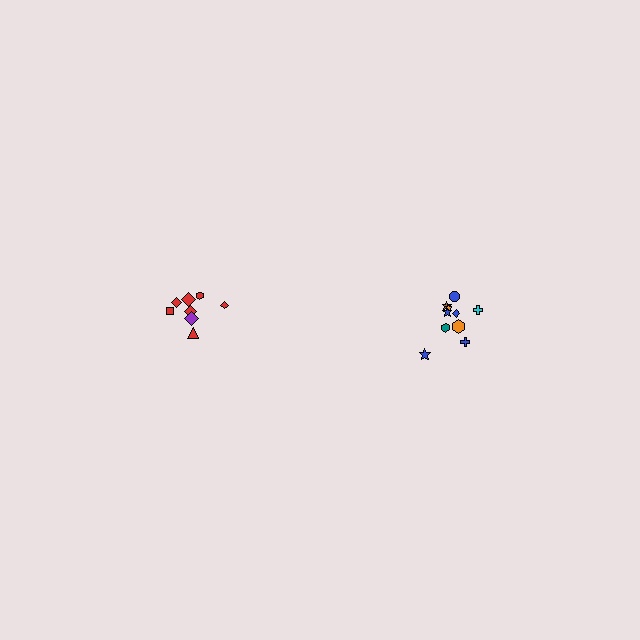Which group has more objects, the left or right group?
The right group.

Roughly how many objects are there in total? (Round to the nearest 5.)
Roughly 20 objects in total.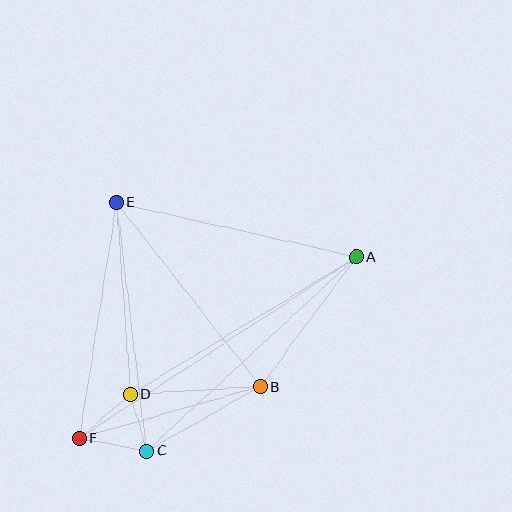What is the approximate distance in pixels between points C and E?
The distance between C and E is approximately 250 pixels.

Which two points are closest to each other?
Points C and D are closest to each other.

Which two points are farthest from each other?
Points A and F are farthest from each other.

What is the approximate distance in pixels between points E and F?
The distance between E and F is approximately 239 pixels.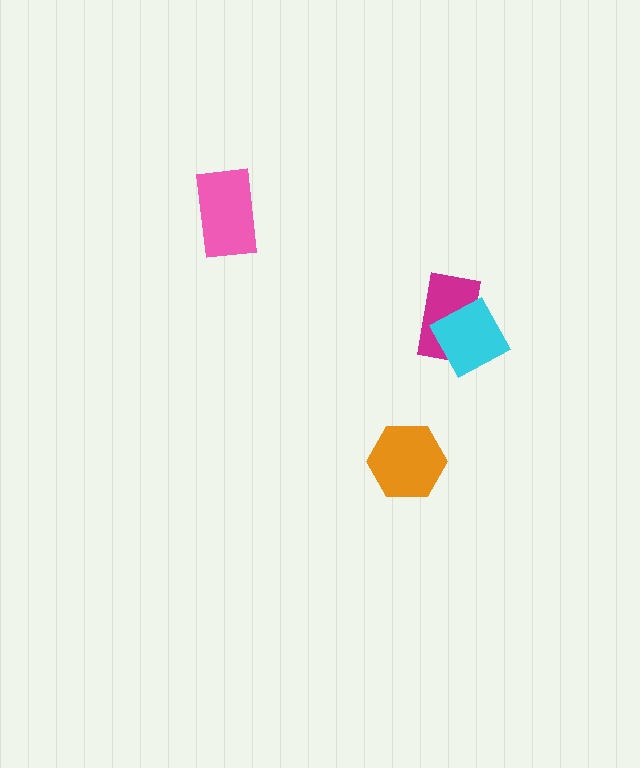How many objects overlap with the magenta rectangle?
1 object overlaps with the magenta rectangle.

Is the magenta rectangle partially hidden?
Yes, it is partially covered by another shape.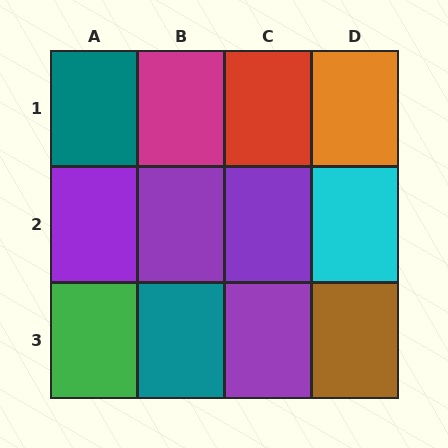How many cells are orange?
1 cell is orange.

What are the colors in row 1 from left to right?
Teal, magenta, red, orange.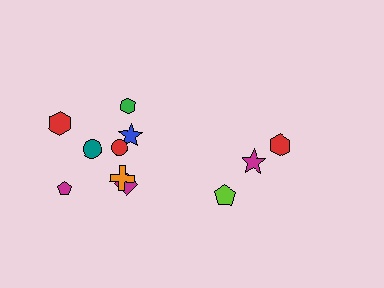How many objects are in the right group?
There are 3 objects.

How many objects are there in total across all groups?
There are 11 objects.